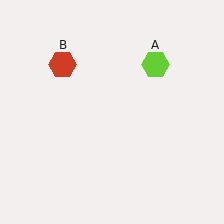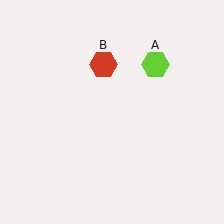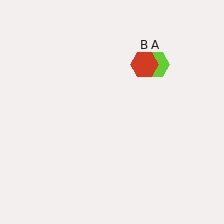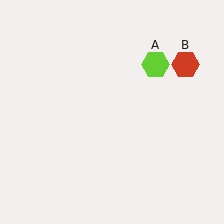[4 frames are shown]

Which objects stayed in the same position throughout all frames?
Lime hexagon (object A) remained stationary.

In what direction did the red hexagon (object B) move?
The red hexagon (object B) moved right.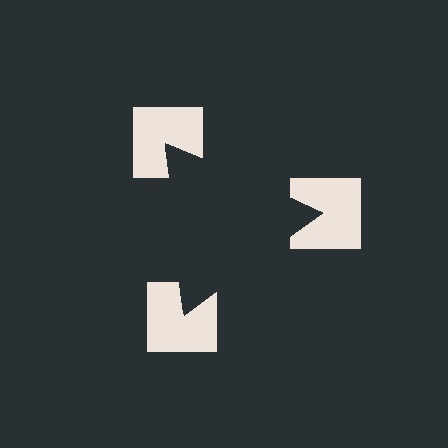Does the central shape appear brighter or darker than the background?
It typically appears slightly darker than the background, even though no actual brightness change is drawn.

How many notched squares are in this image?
There are 3 — one at each vertex of the illusory triangle.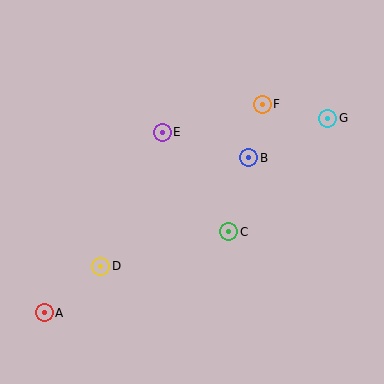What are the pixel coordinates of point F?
Point F is at (262, 104).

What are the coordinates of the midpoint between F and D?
The midpoint between F and D is at (181, 185).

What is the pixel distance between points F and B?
The distance between F and B is 55 pixels.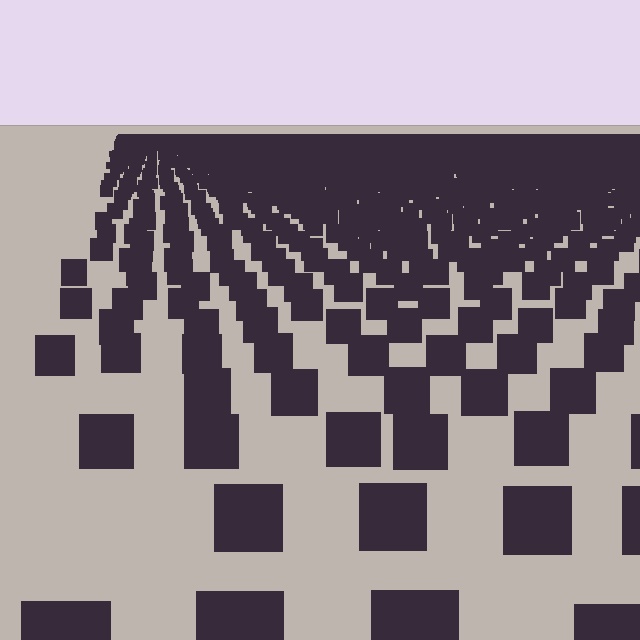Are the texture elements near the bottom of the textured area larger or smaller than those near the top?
Larger. Near the bottom, elements are closer to the viewer and appear at a bigger on-screen size.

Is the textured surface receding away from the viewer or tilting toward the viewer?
The surface is receding away from the viewer. Texture elements get smaller and denser toward the top.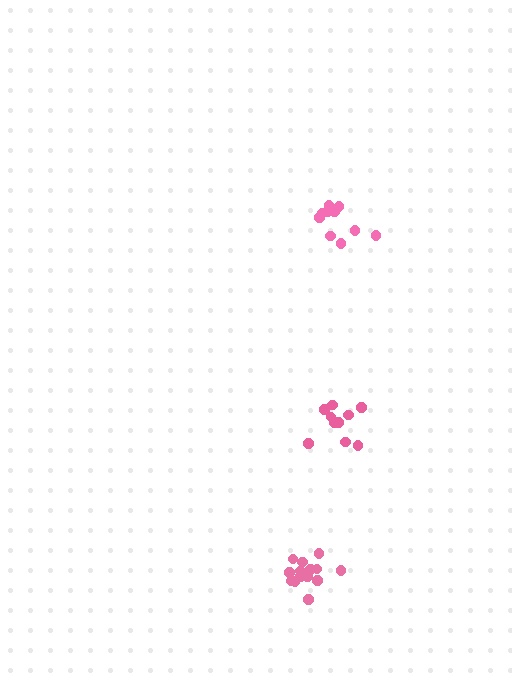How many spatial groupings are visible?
There are 3 spatial groupings.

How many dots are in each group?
Group 1: 10 dots, Group 2: 10 dots, Group 3: 14 dots (34 total).